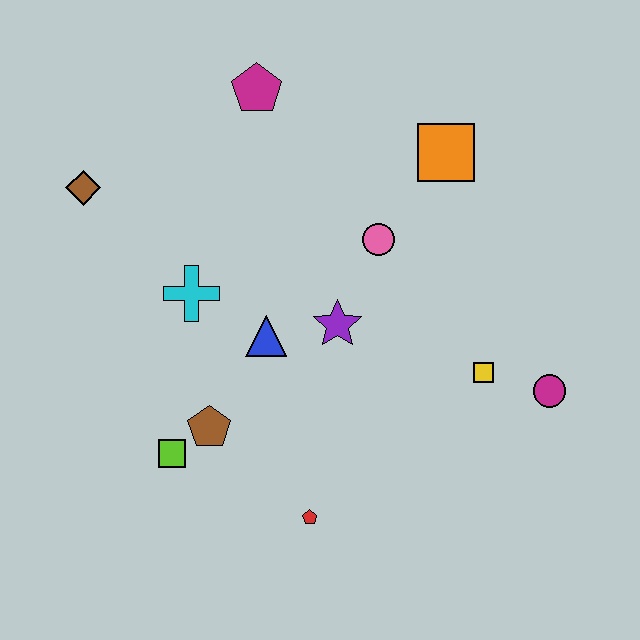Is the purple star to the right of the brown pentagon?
Yes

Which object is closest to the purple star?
The blue triangle is closest to the purple star.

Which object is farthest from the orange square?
The lime square is farthest from the orange square.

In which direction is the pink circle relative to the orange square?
The pink circle is below the orange square.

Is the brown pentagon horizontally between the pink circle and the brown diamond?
Yes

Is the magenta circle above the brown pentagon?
Yes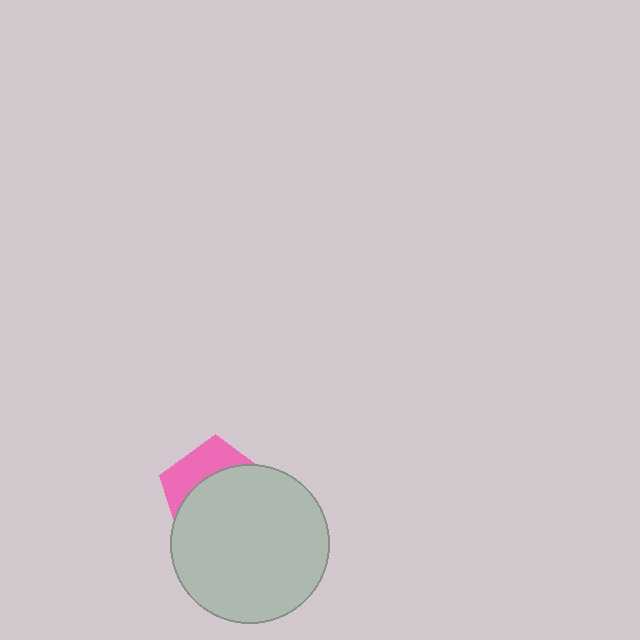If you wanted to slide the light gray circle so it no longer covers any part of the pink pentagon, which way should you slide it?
Slide it down — that is the most direct way to separate the two shapes.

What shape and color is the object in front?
The object in front is a light gray circle.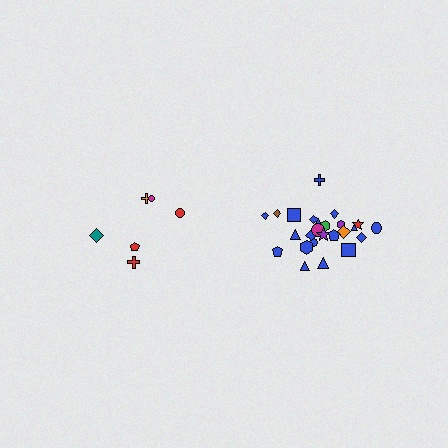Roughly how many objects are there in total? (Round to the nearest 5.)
Roughly 30 objects in total.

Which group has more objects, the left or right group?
The right group.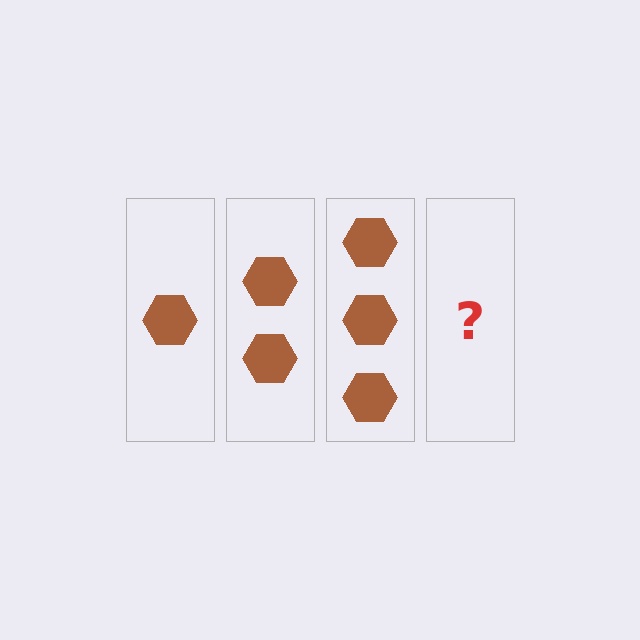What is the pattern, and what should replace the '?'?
The pattern is that each step adds one more hexagon. The '?' should be 4 hexagons.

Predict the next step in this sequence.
The next step is 4 hexagons.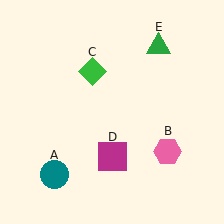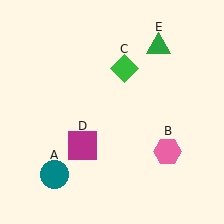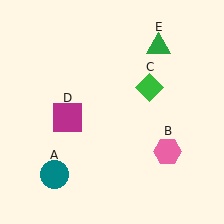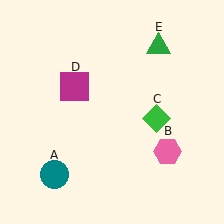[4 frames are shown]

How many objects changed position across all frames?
2 objects changed position: green diamond (object C), magenta square (object D).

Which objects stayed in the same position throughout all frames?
Teal circle (object A) and pink hexagon (object B) and green triangle (object E) remained stationary.